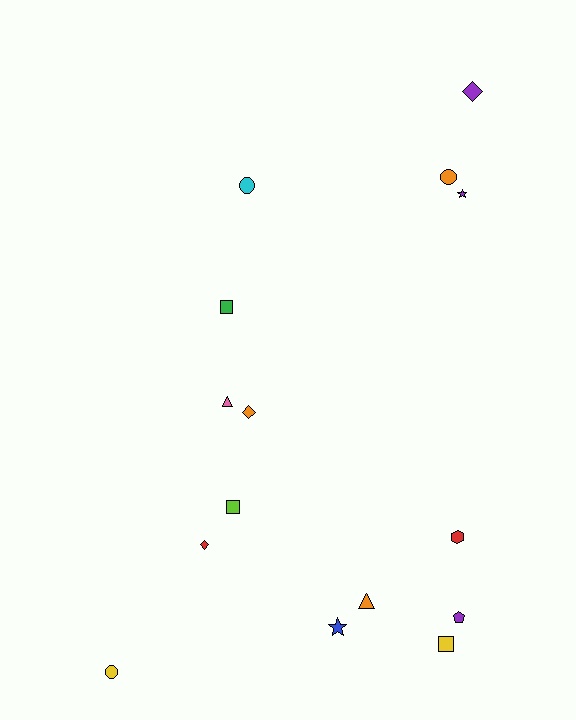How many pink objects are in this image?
There is 1 pink object.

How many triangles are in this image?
There are 2 triangles.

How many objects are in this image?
There are 15 objects.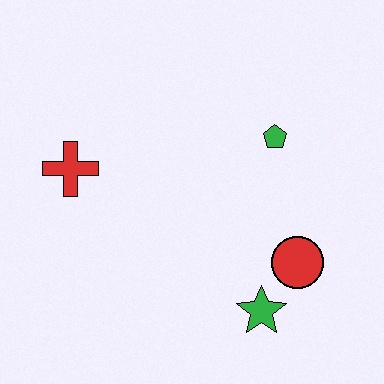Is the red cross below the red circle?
No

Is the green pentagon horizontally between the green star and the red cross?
No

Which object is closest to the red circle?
The green star is closest to the red circle.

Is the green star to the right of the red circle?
No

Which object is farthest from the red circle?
The red cross is farthest from the red circle.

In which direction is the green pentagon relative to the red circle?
The green pentagon is above the red circle.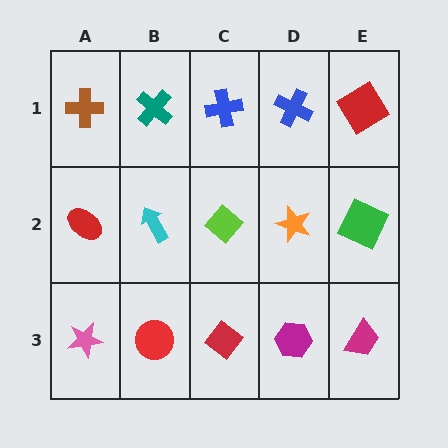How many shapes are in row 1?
5 shapes.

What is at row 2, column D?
An orange star.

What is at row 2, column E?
A green square.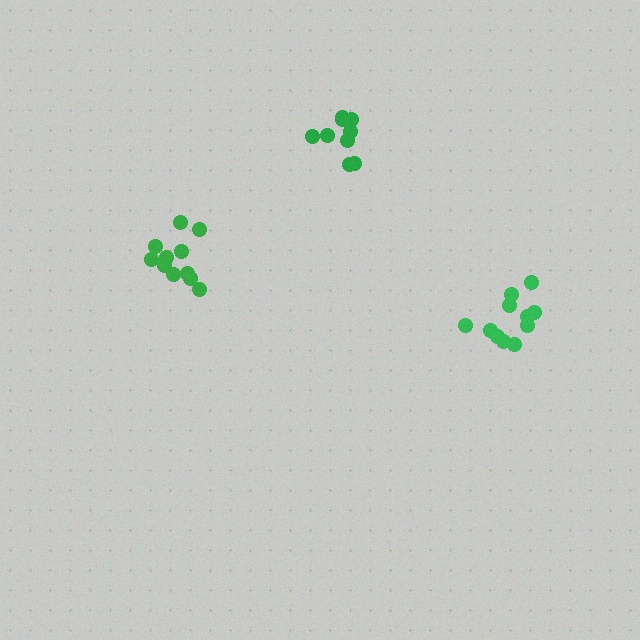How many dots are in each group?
Group 1: 11 dots, Group 2: 9 dots, Group 3: 11 dots (31 total).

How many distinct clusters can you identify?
There are 3 distinct clusters.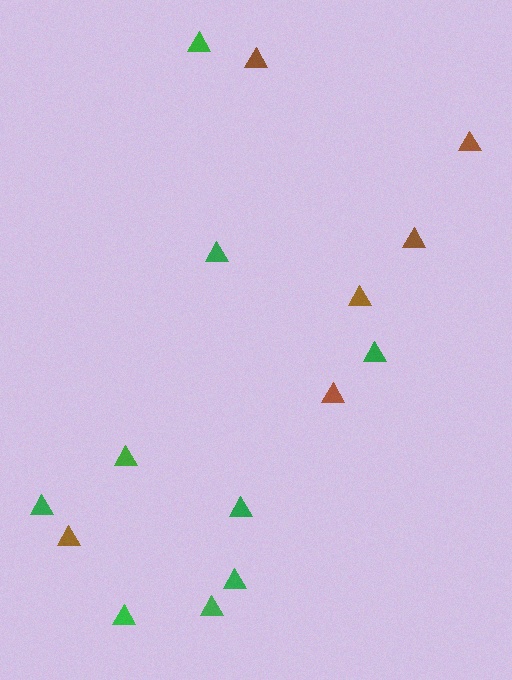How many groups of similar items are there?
There are 2 groups: one group of green triangles (9) and one group of brown triangles (6).